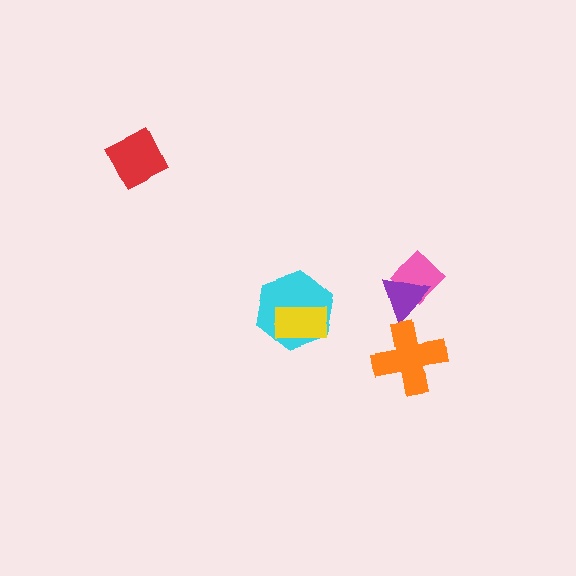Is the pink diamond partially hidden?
Yes, it is partially covered by another shape.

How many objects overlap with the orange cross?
0 objects overlap with the orange cross.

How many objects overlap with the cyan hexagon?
1 object overlaps with the cyan hexagon.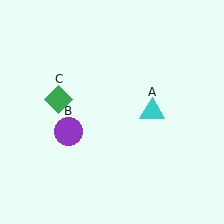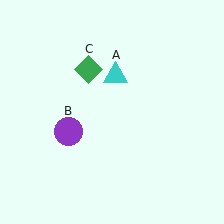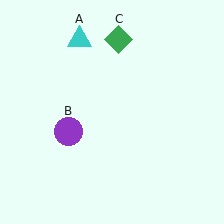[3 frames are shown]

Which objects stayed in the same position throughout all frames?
Purple circle (object B) remained stationary.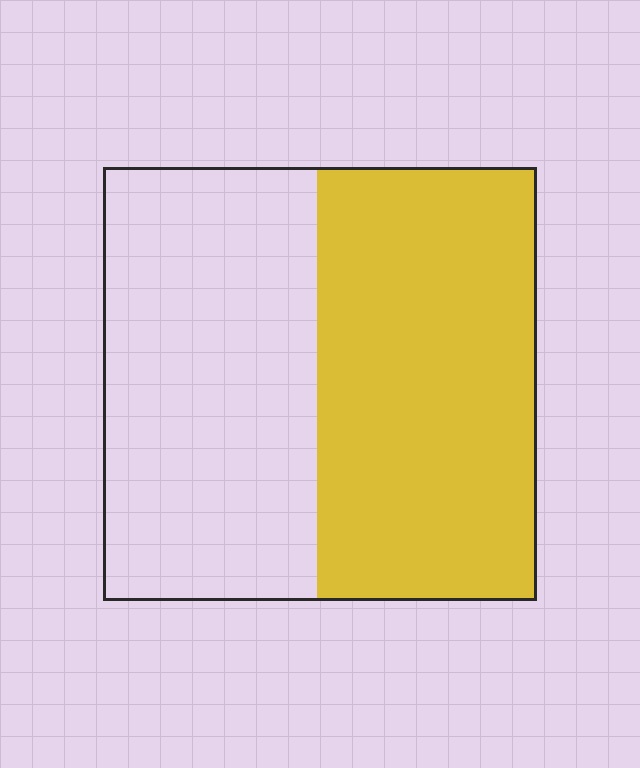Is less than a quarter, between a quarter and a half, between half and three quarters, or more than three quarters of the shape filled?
Between half and three quarters.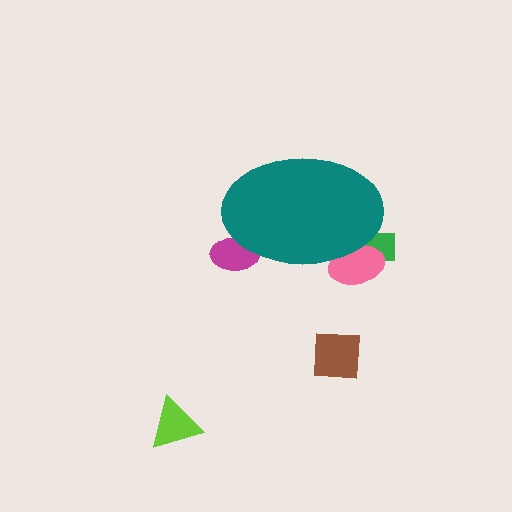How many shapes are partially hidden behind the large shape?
3 shapes are partially hidden.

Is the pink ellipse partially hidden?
Yes, the pink ellipse is partially hidden behind the teal ellipse.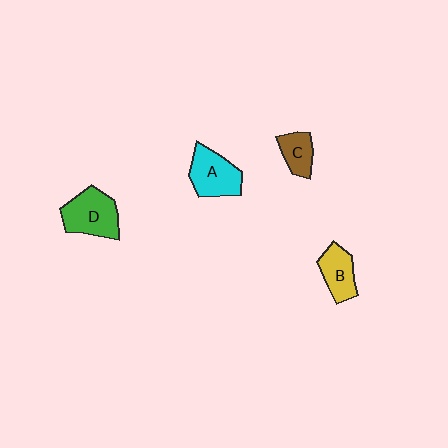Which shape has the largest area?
Shape D (green).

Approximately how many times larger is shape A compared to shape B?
Approximately 1.3 times.